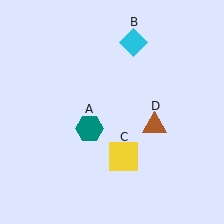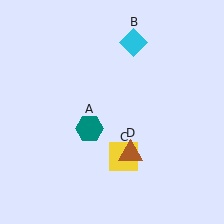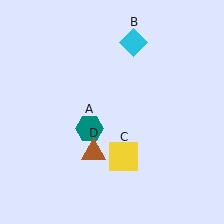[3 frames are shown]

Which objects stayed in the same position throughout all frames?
Teal hexagon (object A) and cyan diamond (object B) and yellow square (object C) remained stationary.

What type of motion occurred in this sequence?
The brown triangle (object D) rotated clockwise around the center of the scene.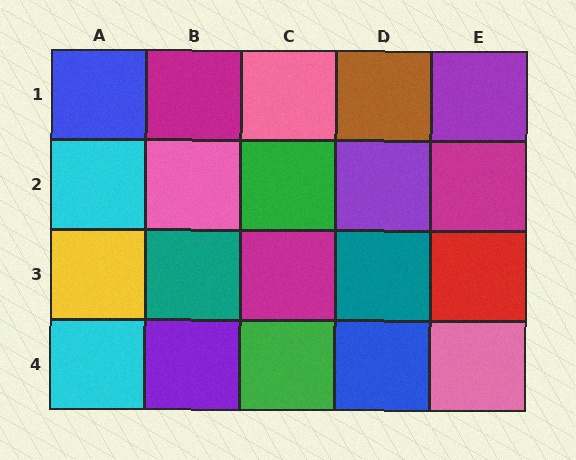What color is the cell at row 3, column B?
Teal.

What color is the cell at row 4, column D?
Blue.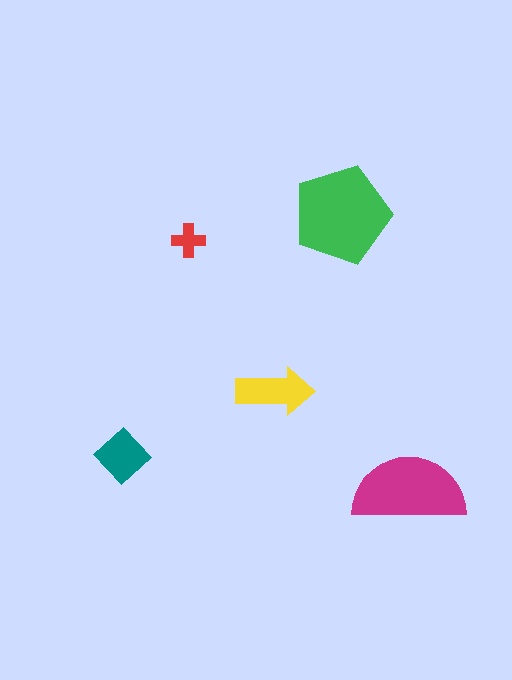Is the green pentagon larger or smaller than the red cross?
Larger.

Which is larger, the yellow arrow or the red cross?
The yellow arrow.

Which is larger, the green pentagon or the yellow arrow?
The green pentagon.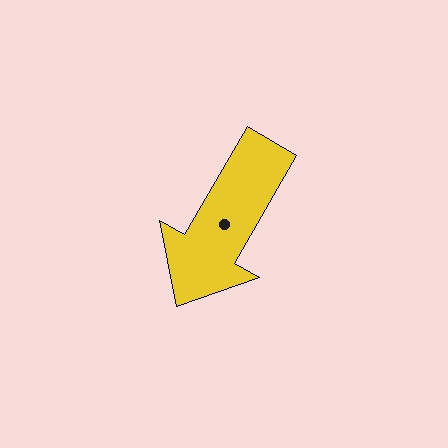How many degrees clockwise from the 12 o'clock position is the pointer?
Approximately 210 degrees.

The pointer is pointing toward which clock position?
Roughly 7 o'clock.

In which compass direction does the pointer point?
Southwest.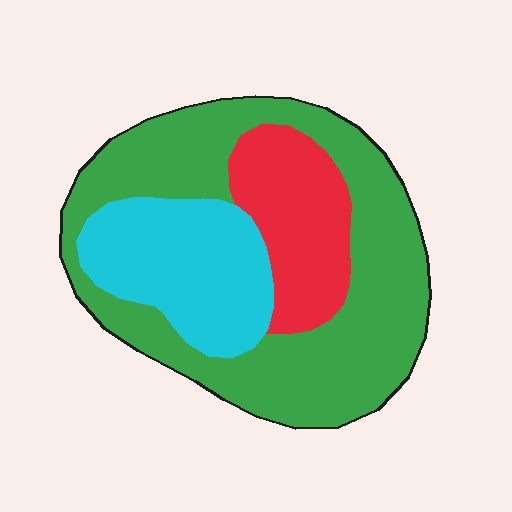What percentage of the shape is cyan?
Cyan covers about 25% of the shape.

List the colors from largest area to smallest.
From largest to smallest: green, cyan, red.